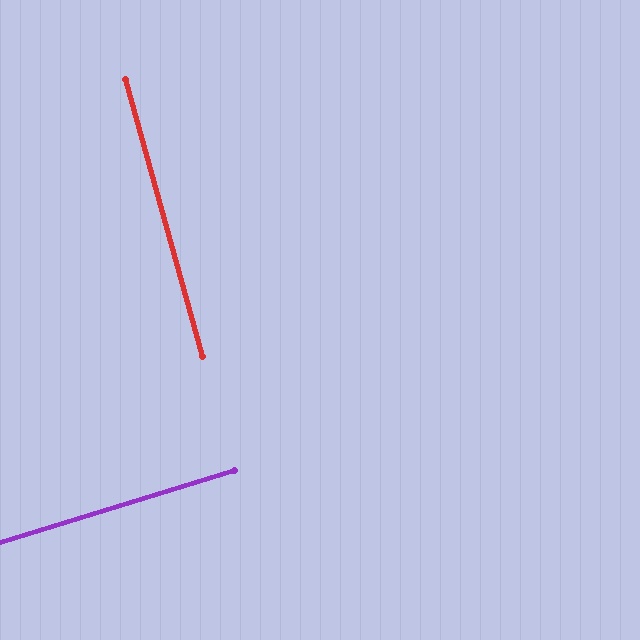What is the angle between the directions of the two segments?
Approximately 89 degrees.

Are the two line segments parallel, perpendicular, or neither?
Perpendicular — they meet at approximately 89°.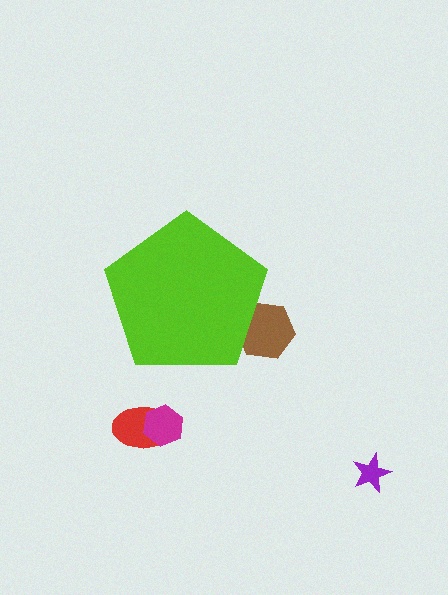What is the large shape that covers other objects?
A lime pentagon.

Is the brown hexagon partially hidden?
Yes, the brown hexagon is partially hidden behind the lime pentagon.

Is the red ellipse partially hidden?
No, the red ellipse is fully visible.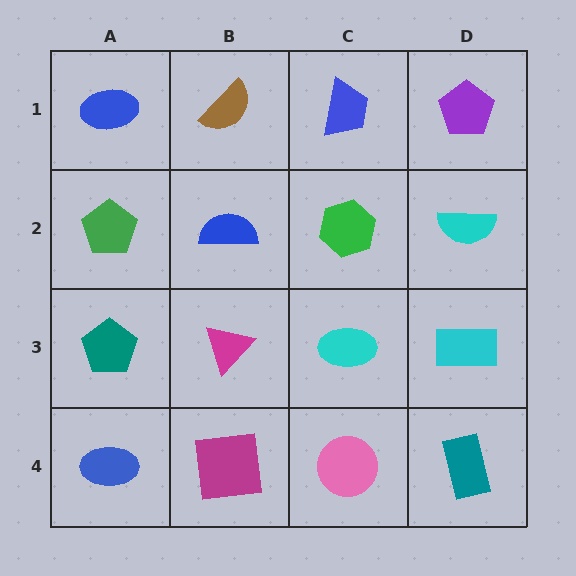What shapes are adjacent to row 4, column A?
A teal pentagon (row 3, column A), a magenta square (row 4, column B).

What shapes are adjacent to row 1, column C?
A green hexagon (row 2, column C), a brown semicircle (row 1, column B), a purple pentagon (row 1, column D).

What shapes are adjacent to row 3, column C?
A green hexagon (row 2, column C), a pink circle (row 4, column C), a magenta triangle (row 3, column B), a cyan rectangle (row 3, column D).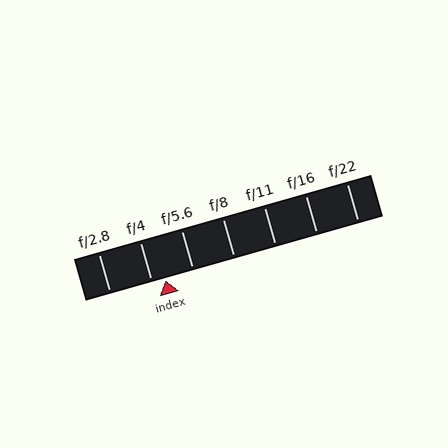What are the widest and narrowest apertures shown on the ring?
The widest aperture shown is f/2.8 and the narrowest is f/22.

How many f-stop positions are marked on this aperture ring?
There are 7 f-stop positions marked.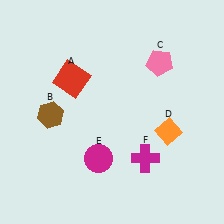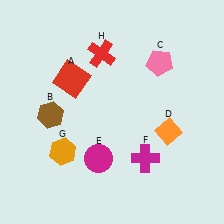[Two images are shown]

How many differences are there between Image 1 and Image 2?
There are 2 differences between the two images.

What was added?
An orange hexagon (G), a red cross (H) were added in Image 2.